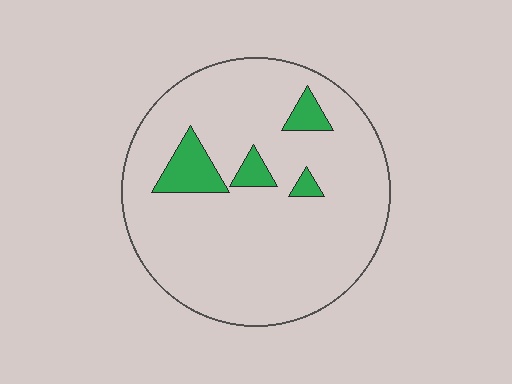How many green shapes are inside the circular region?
4.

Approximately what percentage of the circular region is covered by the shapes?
Approximately 10%.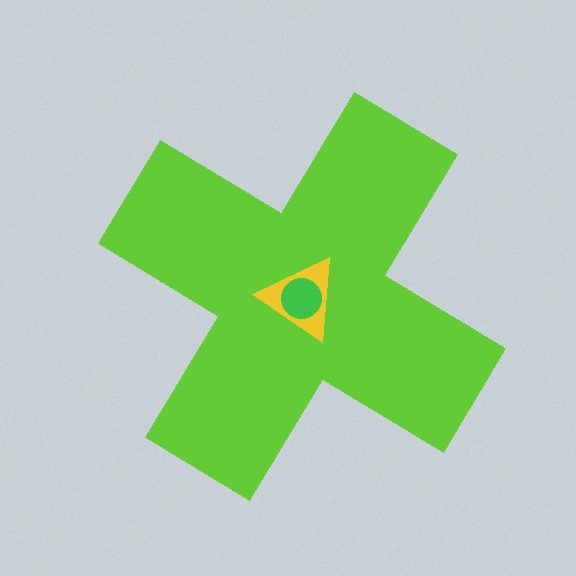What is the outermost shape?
The lime cross.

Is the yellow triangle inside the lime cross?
Yes.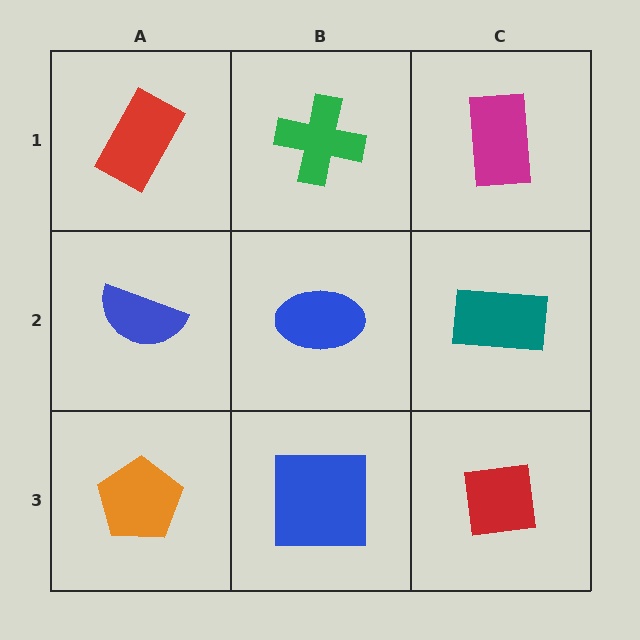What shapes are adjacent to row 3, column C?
A teal rectangle (row 2, column C), a blue square (row 3, column B).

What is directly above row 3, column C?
A teal rectangle.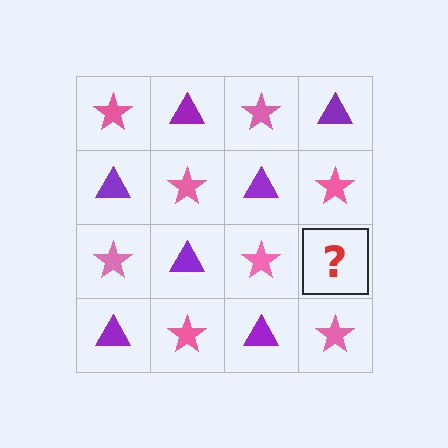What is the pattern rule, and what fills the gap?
The rule is that it alternates pink star and purple triangle in a checkerboard pattern. The gap should be filled with a purple triangle.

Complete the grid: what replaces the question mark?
The question mark should be replaced with a purple triangle.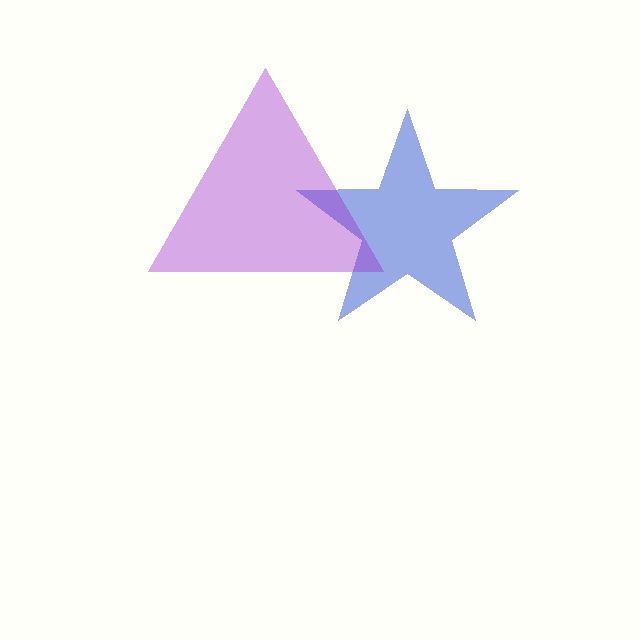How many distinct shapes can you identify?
There are 2 distinct shapes: a blue star, a purple triangle.